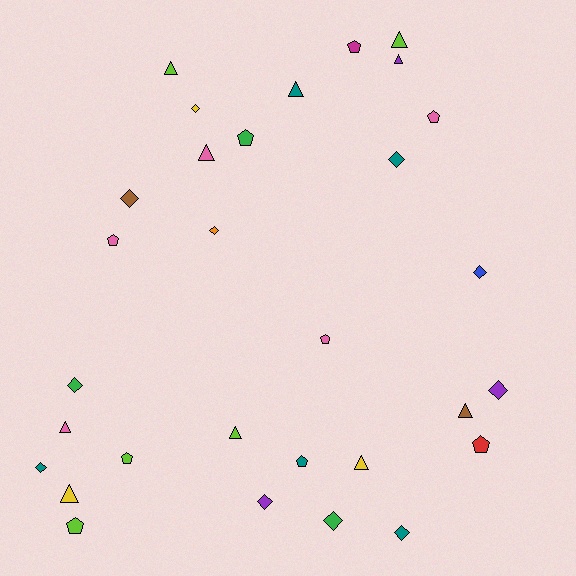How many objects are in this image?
There are 30 objects.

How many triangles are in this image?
There are 10 triangles.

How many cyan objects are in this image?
There are no cyan objects.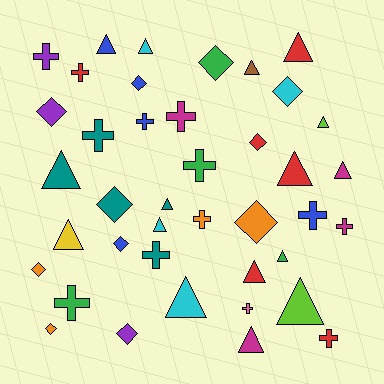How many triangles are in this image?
There are 16 triangles.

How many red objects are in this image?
There are 6 red objects.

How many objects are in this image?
There are 40 objects.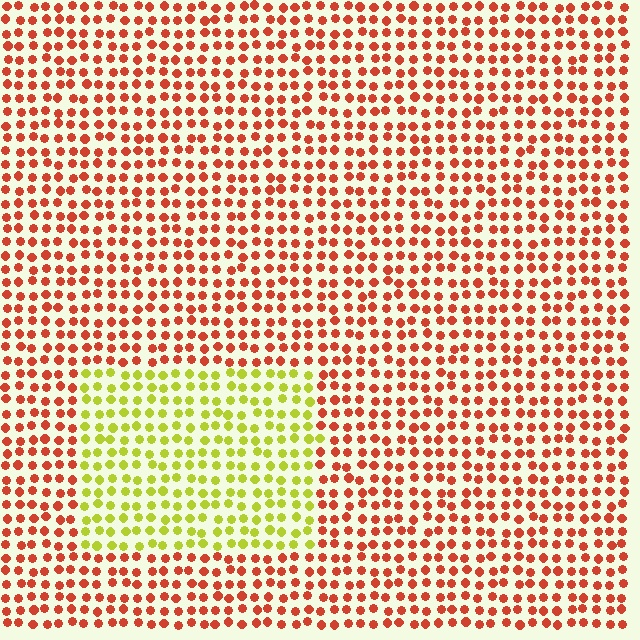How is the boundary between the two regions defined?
The boundary is defined purely by a slight shift in hue (about 65 degrees). Spacing, size, and orientation are identical on both sides.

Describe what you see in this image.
The image is filled with small red elements in a uniform arrangement. A rectangle-shaped region is visible where the elements are tinted to a slightly different hue, forming a subtle color boundary.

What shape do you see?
I see a rectangle.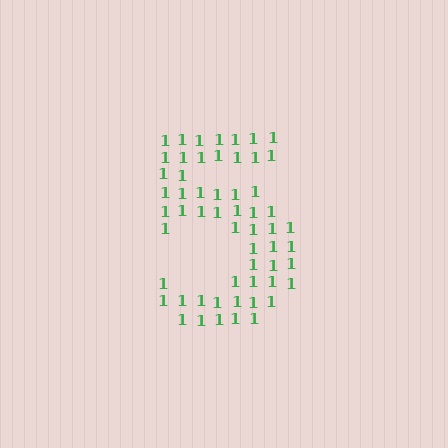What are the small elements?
The small elements are digit 1's.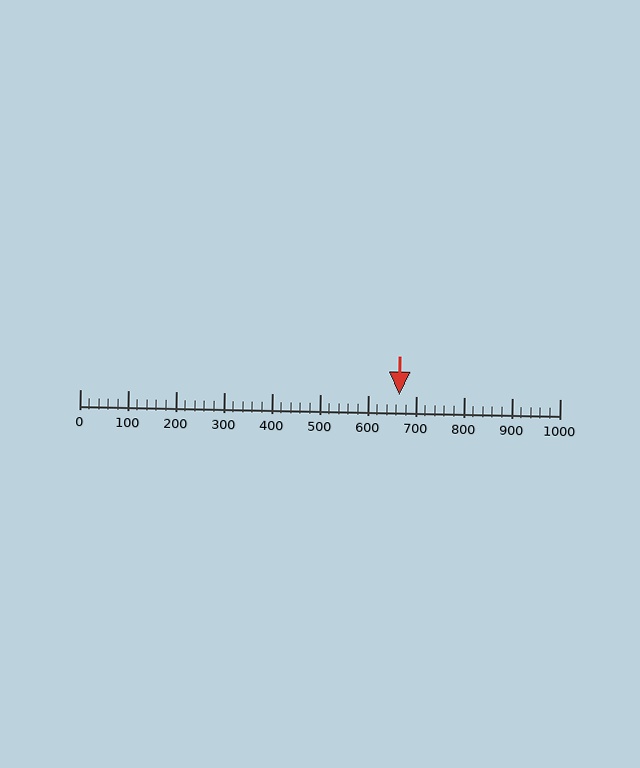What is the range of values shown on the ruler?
The ruler shows values from 0 to 1000.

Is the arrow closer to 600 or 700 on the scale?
The arrow is closer to 700.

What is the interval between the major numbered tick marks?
The major tick marks are spaced 100 units apart.